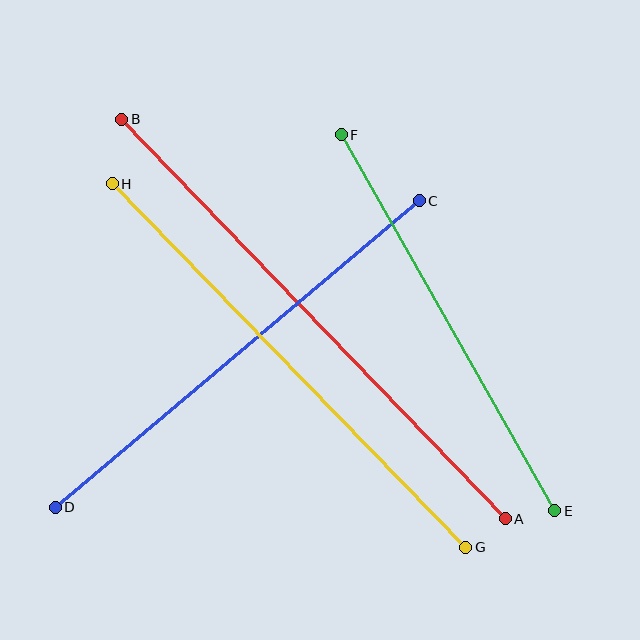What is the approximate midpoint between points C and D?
The midpoint is at approximately (237, 354) pixels.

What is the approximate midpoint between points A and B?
The midpoint is at approximately (313, 319) pixels.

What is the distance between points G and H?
The distance is approximately 507 pixels.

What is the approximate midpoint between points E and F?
The midpoint is at approximately (448, 323) pixels.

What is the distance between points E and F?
The distance is approximately 432 pixels.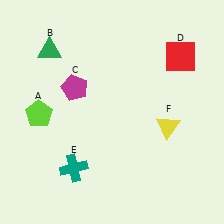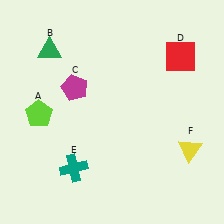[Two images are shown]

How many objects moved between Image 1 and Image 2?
1 object moved between the two images.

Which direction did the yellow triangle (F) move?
The yellow triangle (F) moved down.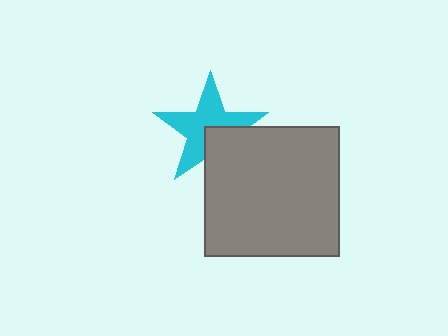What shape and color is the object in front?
The object in front is a gray rectangle.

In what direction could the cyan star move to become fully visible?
The cyan star could move toward the upper-left. That would shift it out from behind the gray rectangle entirely.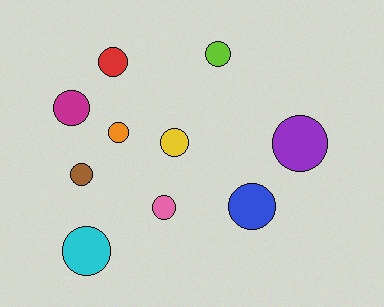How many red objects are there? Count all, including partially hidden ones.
There is 1 red object.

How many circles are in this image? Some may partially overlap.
There are 10 circles.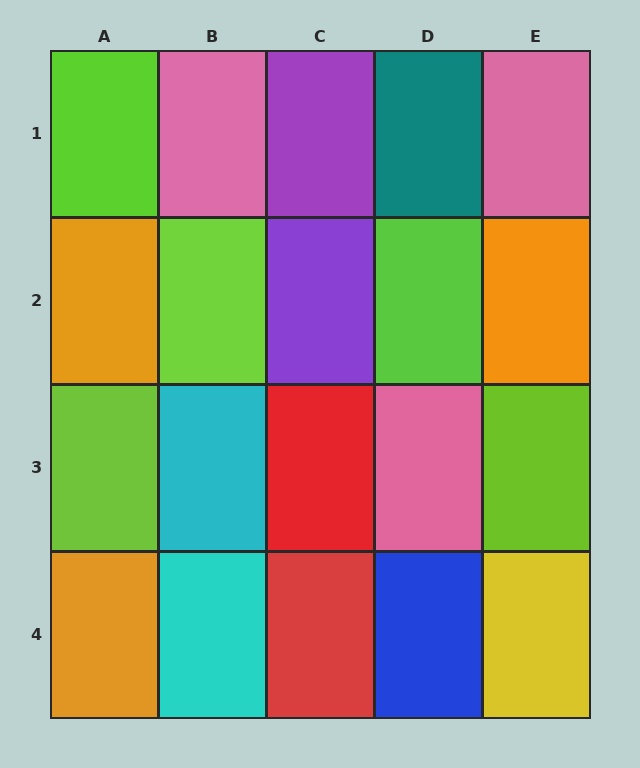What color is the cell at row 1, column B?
Pink.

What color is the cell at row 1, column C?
Purple.